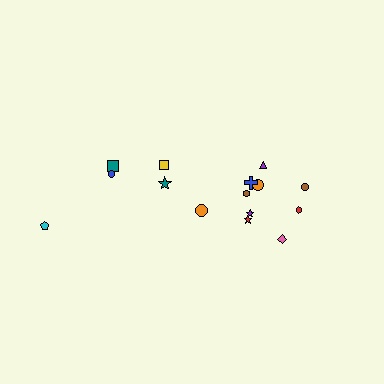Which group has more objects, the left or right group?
The right group.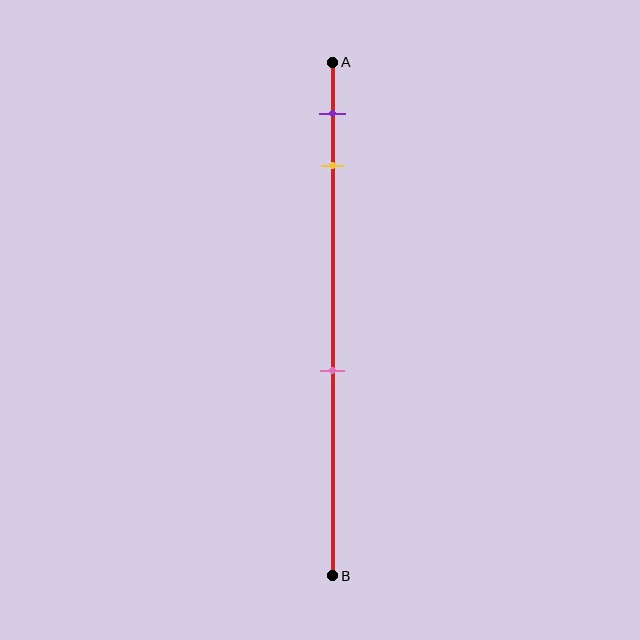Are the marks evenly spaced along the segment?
No, the marks are not evenly spaced.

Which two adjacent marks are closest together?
The purple and yellow marks are the closest adjacent pair.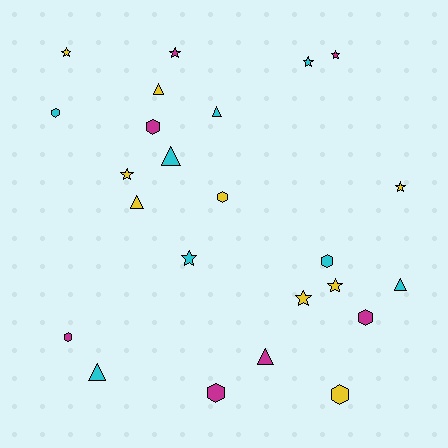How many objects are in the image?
There are 24 objects.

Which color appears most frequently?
Yellow, with 9 objects.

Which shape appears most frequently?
Star, with 9 objects.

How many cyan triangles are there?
There are 4 cyan triangles.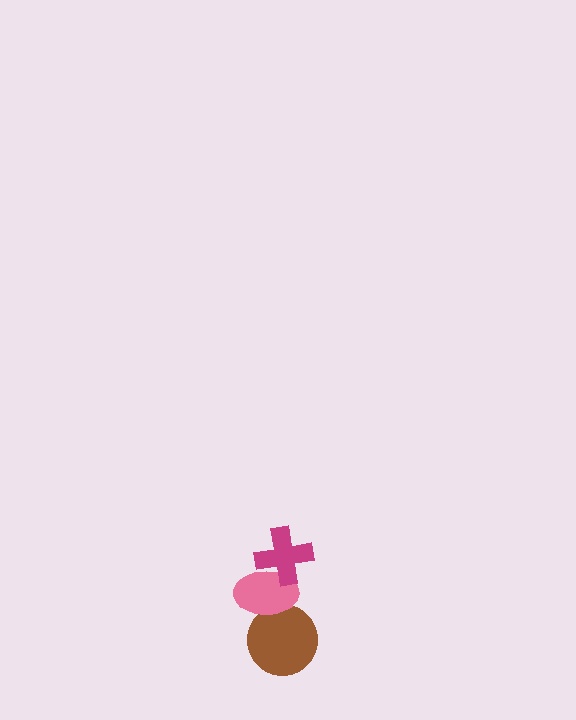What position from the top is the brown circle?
The brown circle is 3rd from the top.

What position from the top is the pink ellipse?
The pink ellipse is 2nd from the top.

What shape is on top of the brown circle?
The pink ellipse is on top of the brown circle.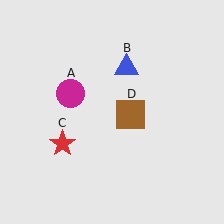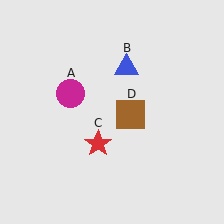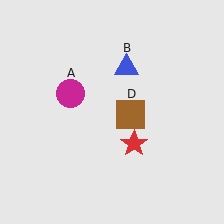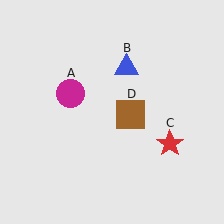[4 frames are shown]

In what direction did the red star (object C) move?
The red star (object C) moved right.